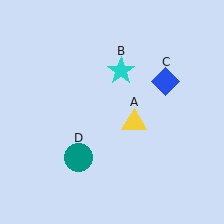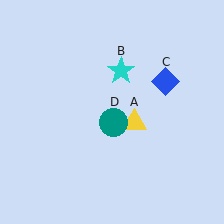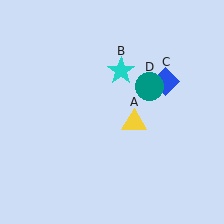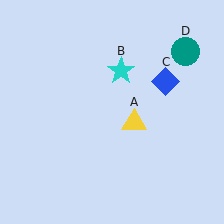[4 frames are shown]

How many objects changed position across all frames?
1 object changed position: teal circle (object D).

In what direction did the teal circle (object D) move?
The teal circle (object D) moved up and to the right.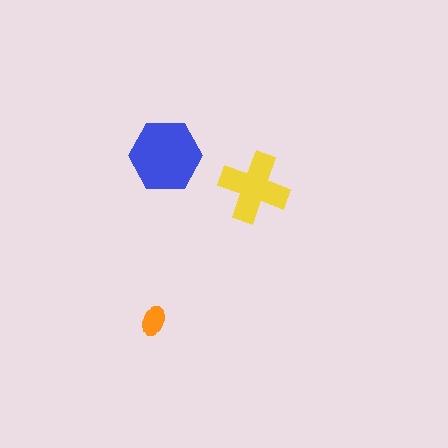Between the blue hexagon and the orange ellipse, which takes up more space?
The blue hexagon.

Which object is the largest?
The blue hexagon.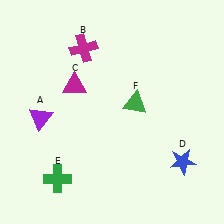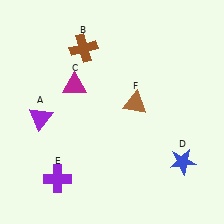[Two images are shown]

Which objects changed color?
B changed from magenta to brown. E changed from green to purple. F changed from green to brown.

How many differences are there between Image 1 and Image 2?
There are 3 differences between the two images.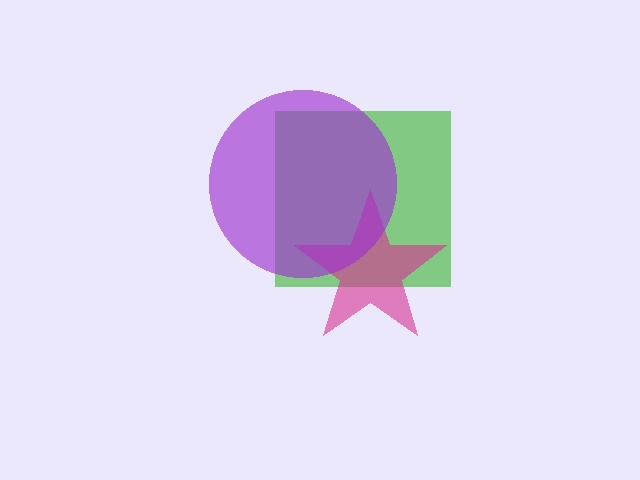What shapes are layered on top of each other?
The layered shapes are: a green square, a magenta star, a purple circle.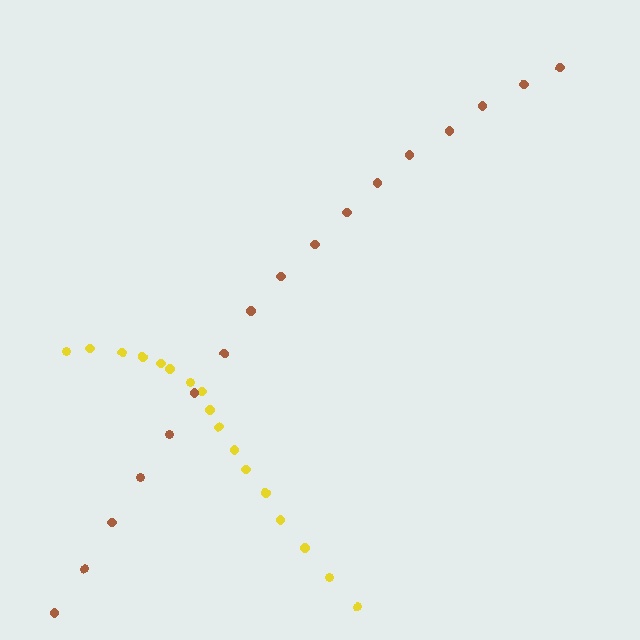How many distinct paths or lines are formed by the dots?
There are 2 distinct paths.